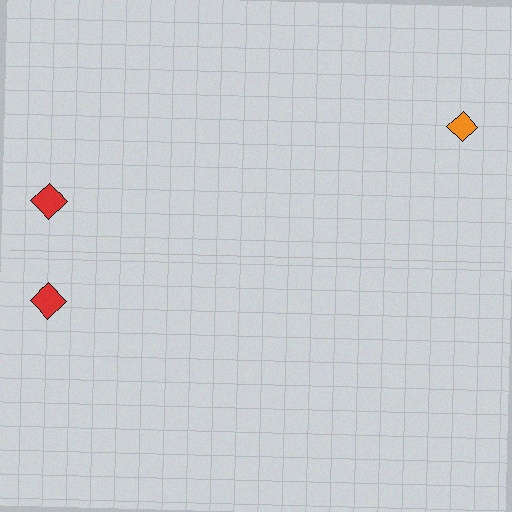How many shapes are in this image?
There are 3 shapes in this image.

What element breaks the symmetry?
A orange diamond is missing from the bottom side.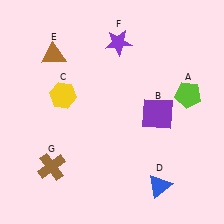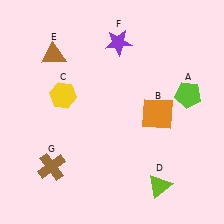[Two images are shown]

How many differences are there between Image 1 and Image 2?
There are 2 differences between the two images.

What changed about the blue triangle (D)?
In Image 1, D is blue. In Image 2, it changed to lime.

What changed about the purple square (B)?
In Image 1, B is purple. In Image 2, it changed to orange.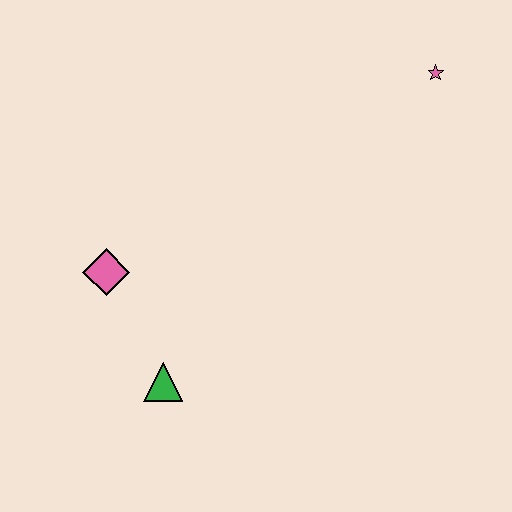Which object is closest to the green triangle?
The pink diamond is closest to the green triangle.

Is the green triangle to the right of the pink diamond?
Yes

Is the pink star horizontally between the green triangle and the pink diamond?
No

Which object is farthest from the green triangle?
The pink star is farthest from the green triangle.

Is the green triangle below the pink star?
Yes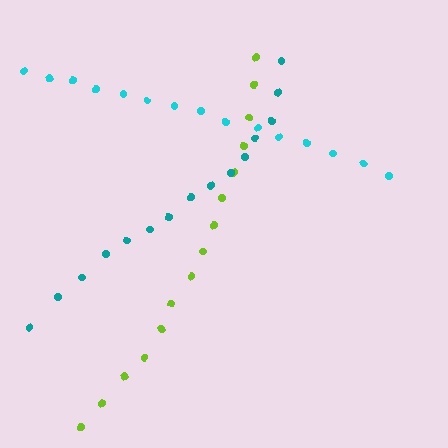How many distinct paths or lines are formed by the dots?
There are 3 distinct paths.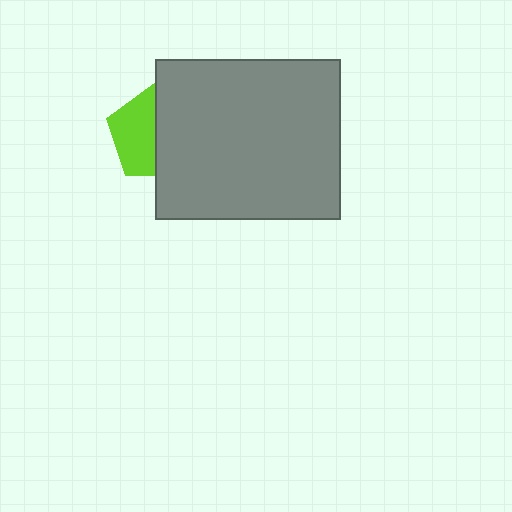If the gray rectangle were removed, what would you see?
You would see the complete lime pentagon.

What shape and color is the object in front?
The object in front is a gray rectangle.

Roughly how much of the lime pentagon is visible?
About half of it is visible (roughly 49%).